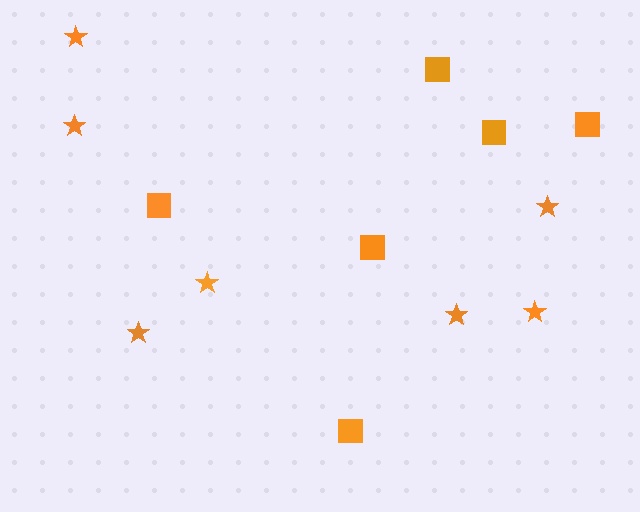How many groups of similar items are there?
There are 2 groups: one group of squares (6) and one group of stars (7).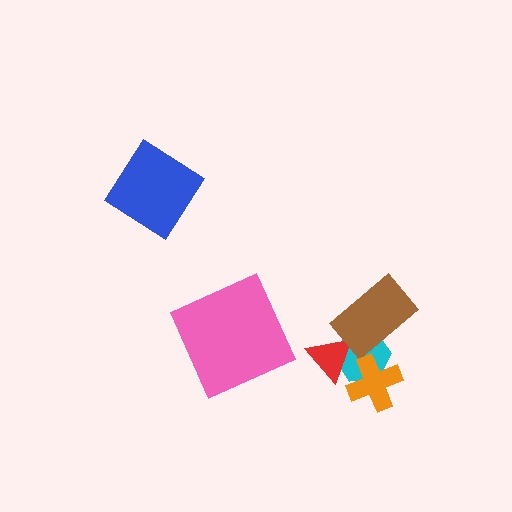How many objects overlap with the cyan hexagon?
3 objects overlap with the cyan hexagon.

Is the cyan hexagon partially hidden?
Yes, it is partially covered by another shape.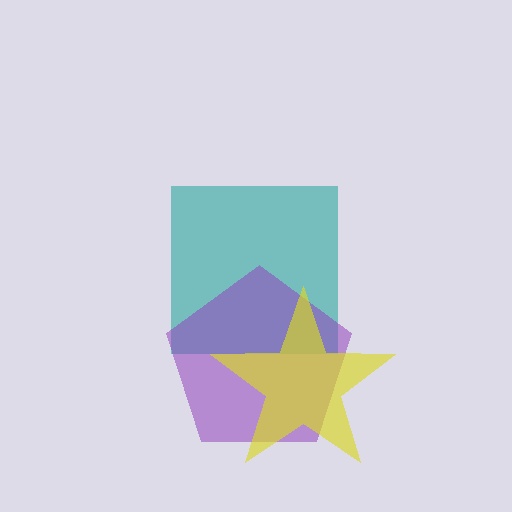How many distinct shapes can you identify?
There are 3 distinct shapes: a teal square, a purple pentagon, a yellow star.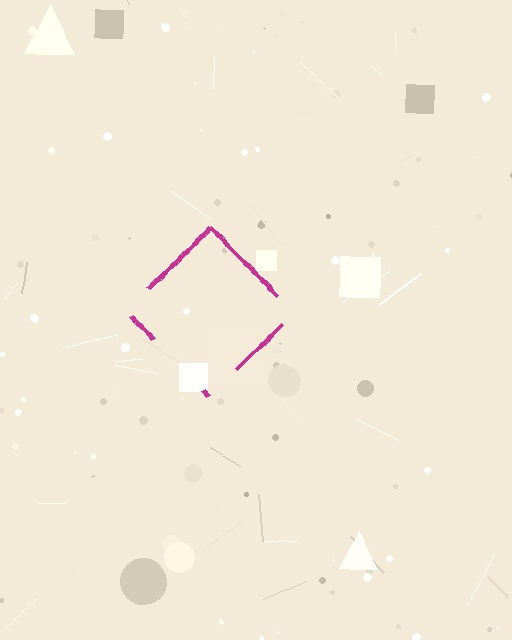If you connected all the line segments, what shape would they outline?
They would outline a diamond.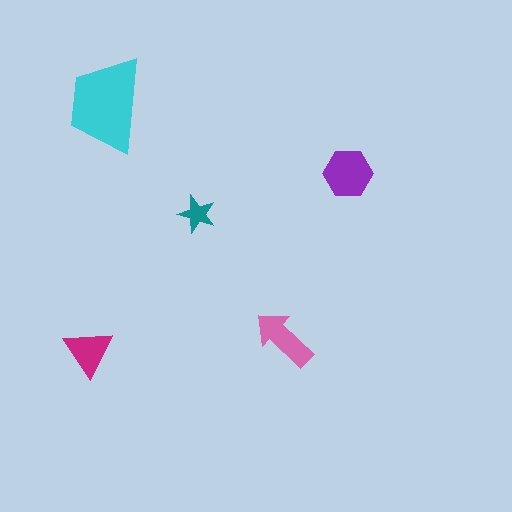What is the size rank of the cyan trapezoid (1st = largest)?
1st.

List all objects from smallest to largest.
The teal star, the magenta triangle, the pink arrow, the purple hexagon, the cyan trapezoid.